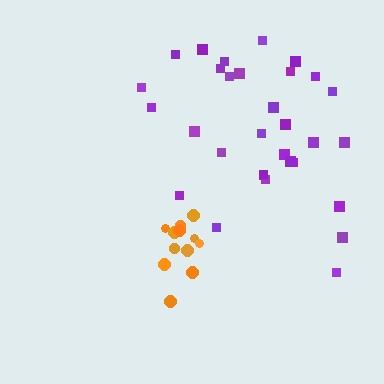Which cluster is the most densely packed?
Orange.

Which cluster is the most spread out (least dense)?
Purple.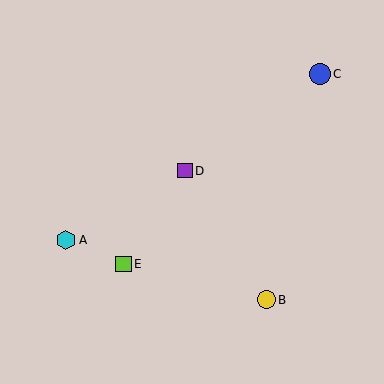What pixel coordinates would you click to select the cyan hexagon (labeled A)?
Click at (66, 240) to select the cyan hexagon A.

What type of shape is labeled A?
Shape A is a cyan hexagon.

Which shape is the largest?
The blue circle (labeled C) is the largest.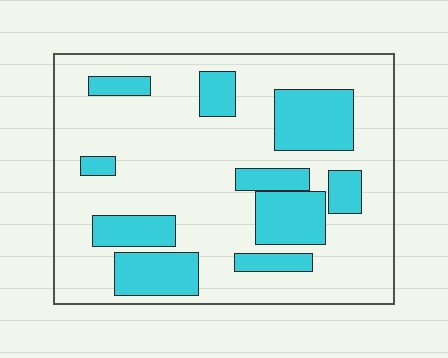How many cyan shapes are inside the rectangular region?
10.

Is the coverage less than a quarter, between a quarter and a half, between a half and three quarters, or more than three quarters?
Between a quarter and a half.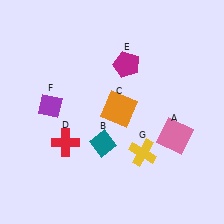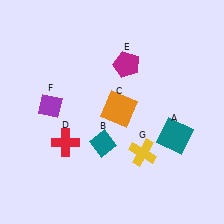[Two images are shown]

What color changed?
The square (A) changed from pink in Image 1 to teal in Image 2.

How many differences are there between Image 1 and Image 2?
There is 1 difference between the two images.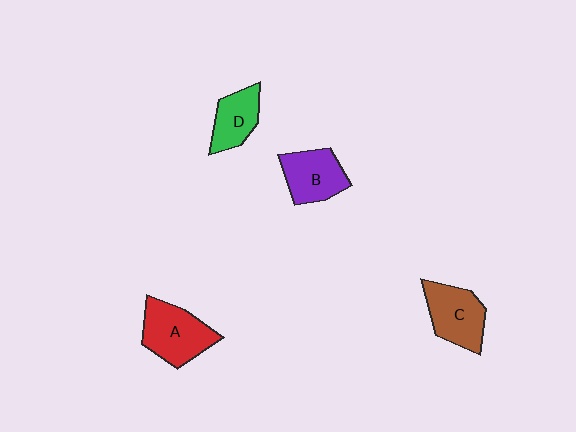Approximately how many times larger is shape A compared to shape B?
Approximately 1.2 times.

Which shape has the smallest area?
Shape D (green).